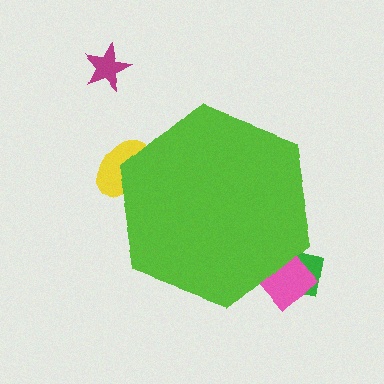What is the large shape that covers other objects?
A lime hexagon.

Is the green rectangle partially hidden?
Yes, the green rectangle is partially hidden behind the lime hexagon.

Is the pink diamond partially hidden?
Yes, the pink diamond is partially hidden behind the lime hexagon.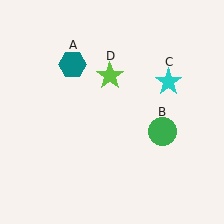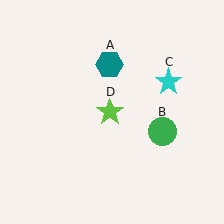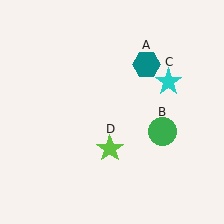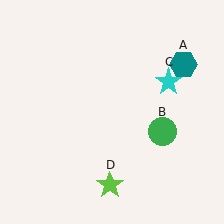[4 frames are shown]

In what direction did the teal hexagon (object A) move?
The teal hexagon (object A) moved right.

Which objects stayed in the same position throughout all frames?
Green circle (object B) and cyan star (object C) remained stationary.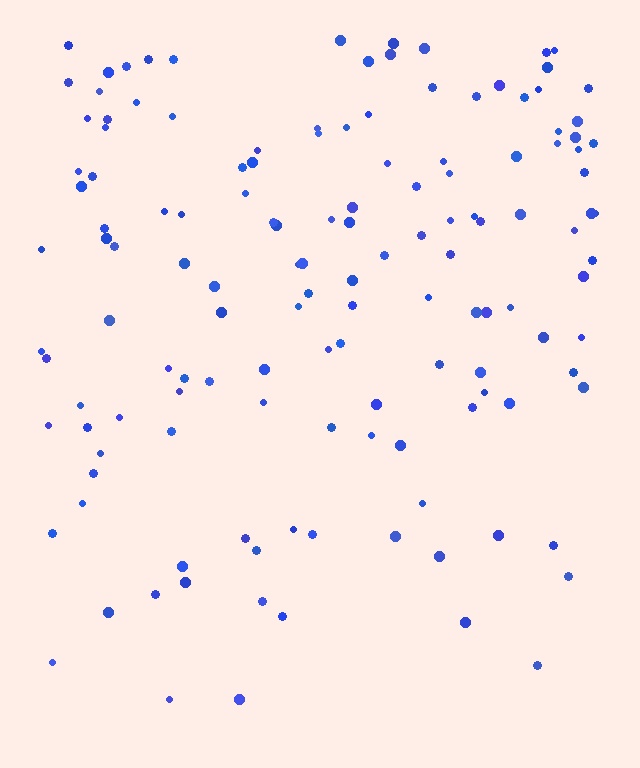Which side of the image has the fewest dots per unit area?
The bottom.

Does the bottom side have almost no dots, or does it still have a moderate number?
Still a moderate number, just noticeably fewer than the top.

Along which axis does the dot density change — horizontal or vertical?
Vertical.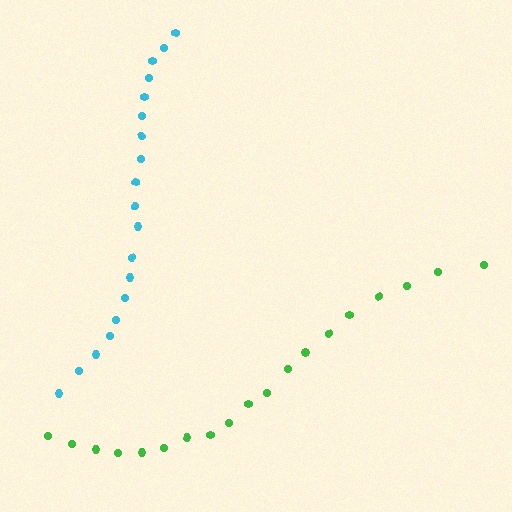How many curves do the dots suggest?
There are 2 distinct paths.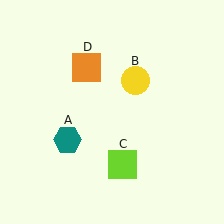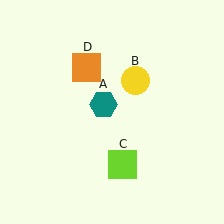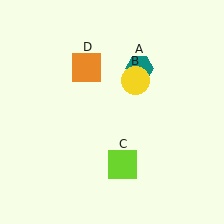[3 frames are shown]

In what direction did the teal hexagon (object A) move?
The teal hexagon (object A) moved up and to the right.